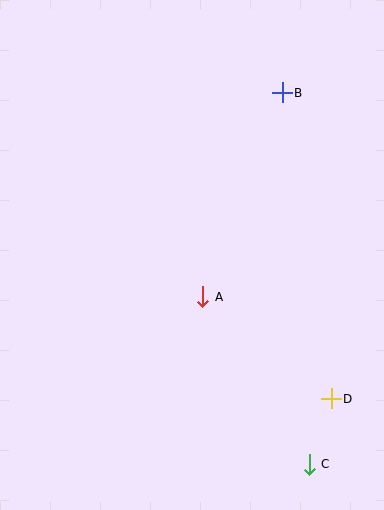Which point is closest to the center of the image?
Point A at (203, 297) is closest to the center.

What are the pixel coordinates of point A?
Point A is at (203, 297).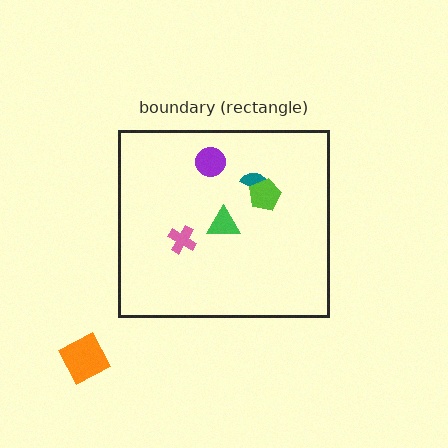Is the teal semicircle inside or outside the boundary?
Inside.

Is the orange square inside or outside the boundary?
Outside.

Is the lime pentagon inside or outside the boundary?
Inside.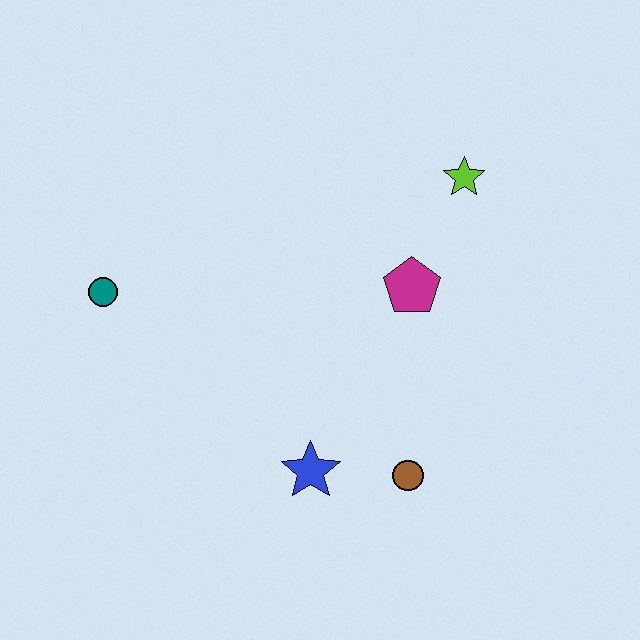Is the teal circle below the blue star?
No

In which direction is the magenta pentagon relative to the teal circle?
The magenta pentagon is to the right of the teal circle.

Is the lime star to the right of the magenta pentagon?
Yes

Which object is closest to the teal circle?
The blue star is closest to the teal circle.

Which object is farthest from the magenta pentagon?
The teal circle is farthest from the magenta pentagon.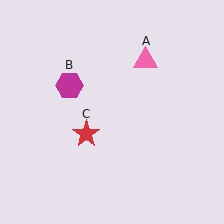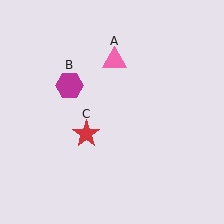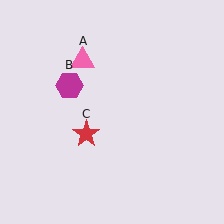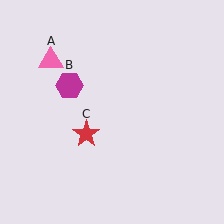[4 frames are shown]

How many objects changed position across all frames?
1 object changed position: pink triangle (object A).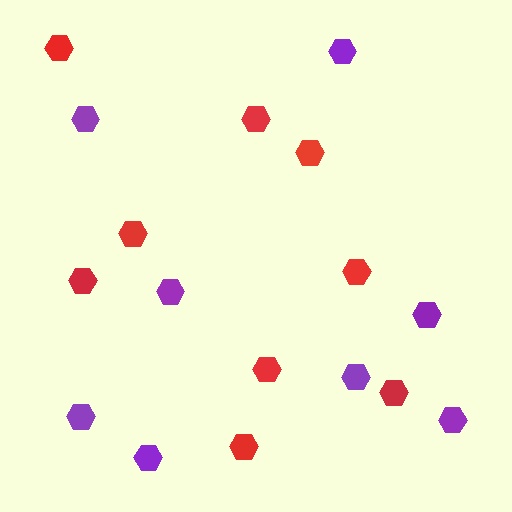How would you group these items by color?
There are 2 groups: one group of purple hexagons (8) and one group of red hexagons (9).